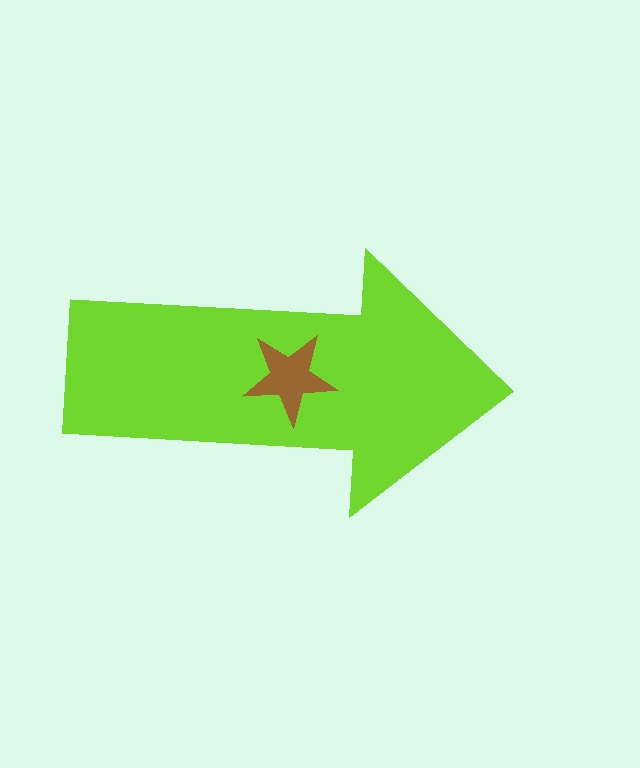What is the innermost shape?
The brown star.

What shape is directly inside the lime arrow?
The brown star.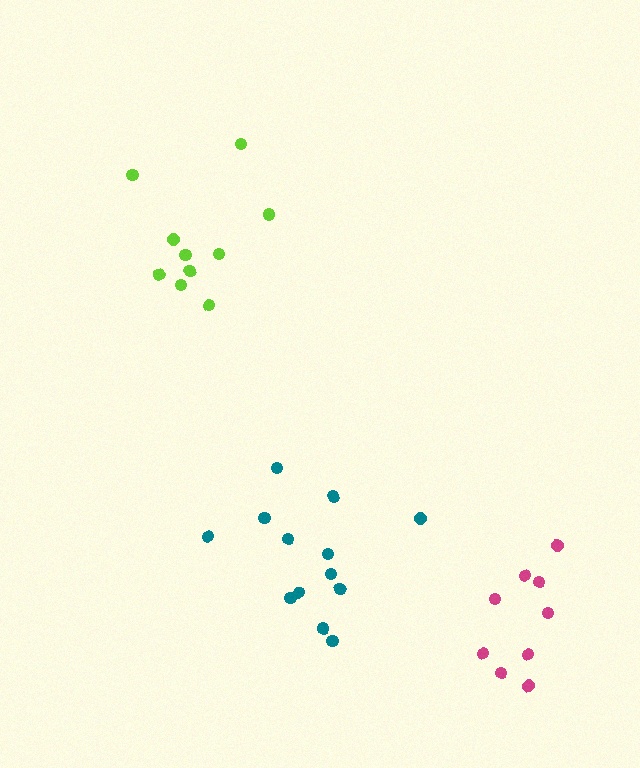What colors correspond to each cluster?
The clusters are colored: teal, magenta, lime.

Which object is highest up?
The lime cluster is topmost.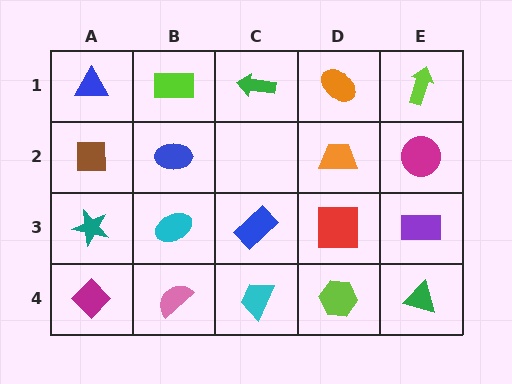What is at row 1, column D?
An orange ellipse.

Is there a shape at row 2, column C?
No, that cell is empty.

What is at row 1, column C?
A green arrow.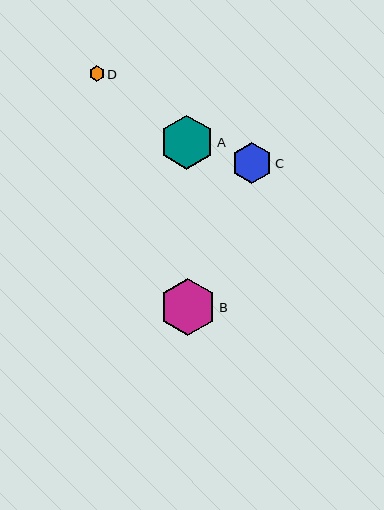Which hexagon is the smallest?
Hexagon D is the smallest with a size of approximately 15 pixels.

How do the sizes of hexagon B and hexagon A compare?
Hexagon B and hexagon A are approximately the same size.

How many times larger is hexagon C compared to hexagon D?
Hexagon C is approximately 2.7 times the size of hexagon D.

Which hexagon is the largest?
Hexagon B is the largest with a size of approximately 57 pixels.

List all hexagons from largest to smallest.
From largest to smallest: B, A, C, D.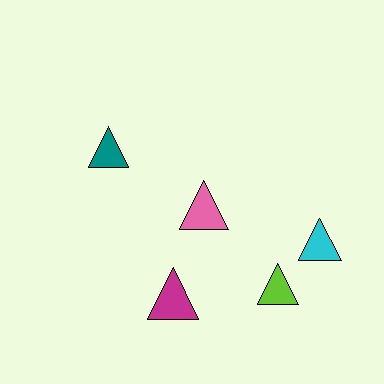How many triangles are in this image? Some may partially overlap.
There are 5 triangles.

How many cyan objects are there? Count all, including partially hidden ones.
There is 1 cyan object.